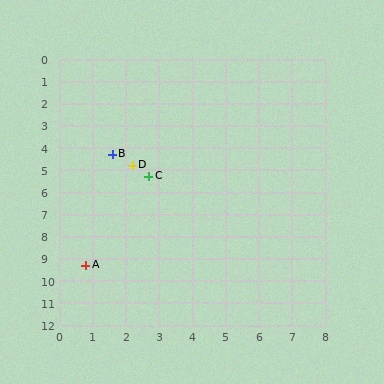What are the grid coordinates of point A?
Point A is at approximately (0.8, 9.3).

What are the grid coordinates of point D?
Point D is at approximately (2.2, 4.8).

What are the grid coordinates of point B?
Point B is at approximately (1.6, 4.3).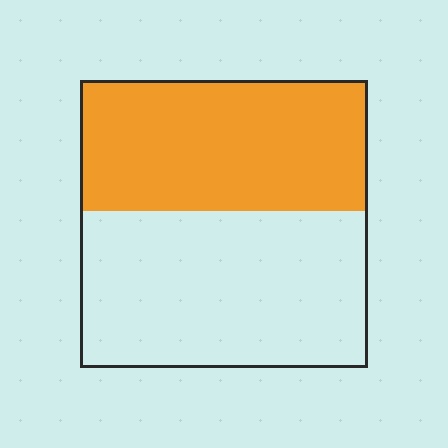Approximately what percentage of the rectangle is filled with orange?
Approximately 45%.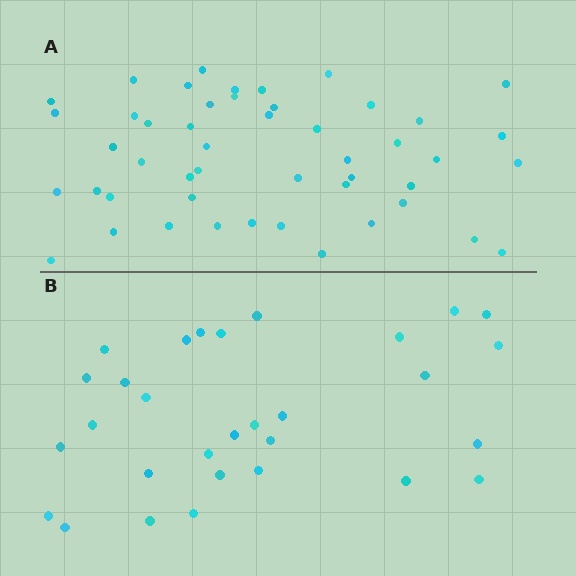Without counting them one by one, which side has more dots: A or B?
Region A (the top region) has more dots.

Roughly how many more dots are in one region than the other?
Region A has approximately 20 more dots than region B.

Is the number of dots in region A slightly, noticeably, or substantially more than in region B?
Region A has substantially more. The ratio is roughly 1.6 to 1.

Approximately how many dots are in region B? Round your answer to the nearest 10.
About 30 dots.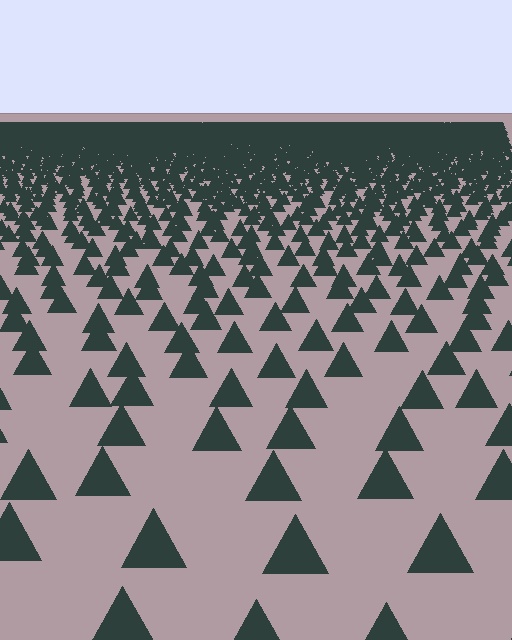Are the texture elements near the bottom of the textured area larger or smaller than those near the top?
Larger. Near the bottom, elements are closer to the viewer and appear at a bigger on-screen size.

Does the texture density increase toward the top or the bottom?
Density increases toward the top.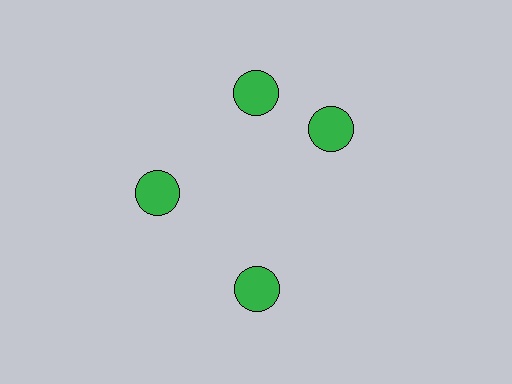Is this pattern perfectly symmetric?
No. The 4 green circles are arranged in a ring, but one element near the 3 o'clock position is rotated out of alignment along the ring, breaking the 4-fold rotational symmetry.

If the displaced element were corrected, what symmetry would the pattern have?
It would have 4-fold rotational symmetry — the pattern would map onto itself every 90 degrees.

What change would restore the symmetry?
The symmetry would be restored by rotating it back into even spacing with its neighbors so that all 4 circles sit at equal angles and equal distance from the center.